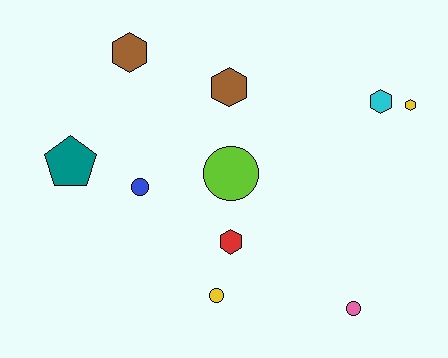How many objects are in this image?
There are 10 objects.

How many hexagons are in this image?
There are 5 hexagons.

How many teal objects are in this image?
There is 1 teal object.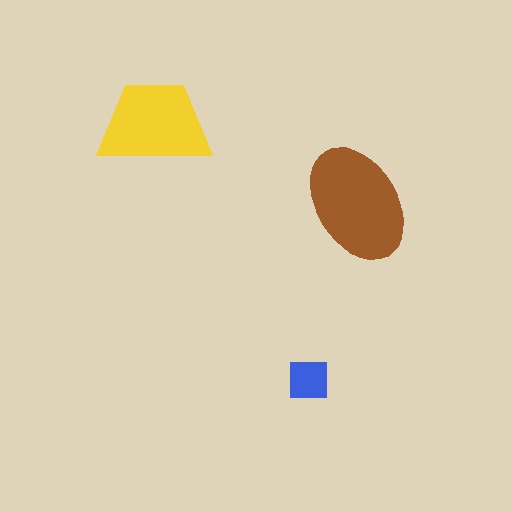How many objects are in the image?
There are 3 objects in the image.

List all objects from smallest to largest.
The blue square, the yellow trapezoid, the brown ellipse.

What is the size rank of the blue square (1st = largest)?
3rd.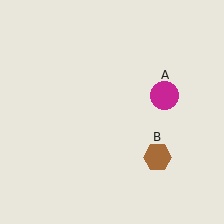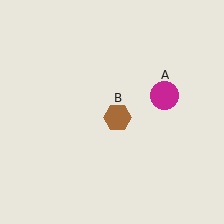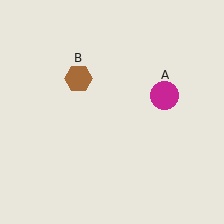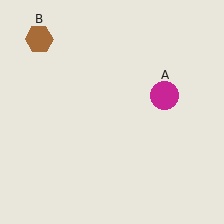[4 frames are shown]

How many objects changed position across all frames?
1 object changed position: brown hexagon (object B).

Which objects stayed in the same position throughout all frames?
Magenta circle (object A) remained stationary.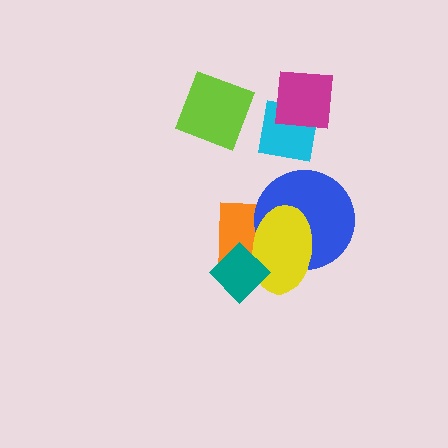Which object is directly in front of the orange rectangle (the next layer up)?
The blue circle is directly in front of the orange rectangle.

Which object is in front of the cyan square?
The magenta square is in front of the cyan square.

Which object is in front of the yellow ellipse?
The teal diamond is in front of the yellow ellipse.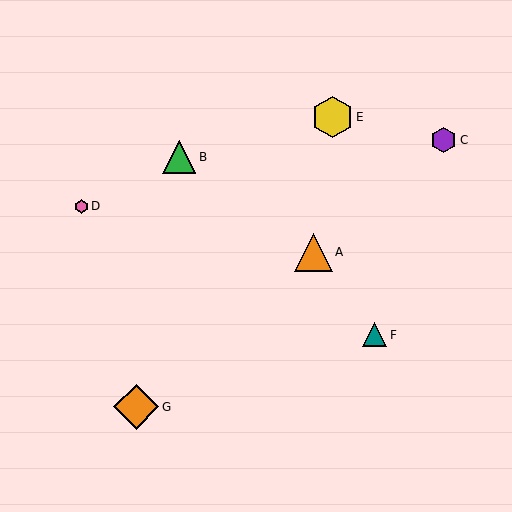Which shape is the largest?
The orange diamond (labeled G) is the largest.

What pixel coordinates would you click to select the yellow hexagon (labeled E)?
Click at (332, 117) to select the yellow hexagon E.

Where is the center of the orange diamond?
The center of the orange diamond is at (136, 407).